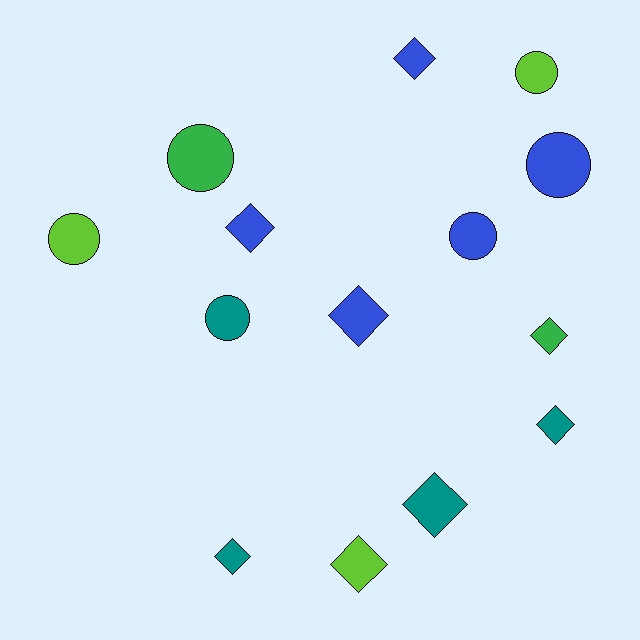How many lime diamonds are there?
There is 1 lime diamond.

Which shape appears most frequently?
Diamond, with 8 objects.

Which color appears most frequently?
Blue, with 5 objects.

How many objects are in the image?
There are 14 objects.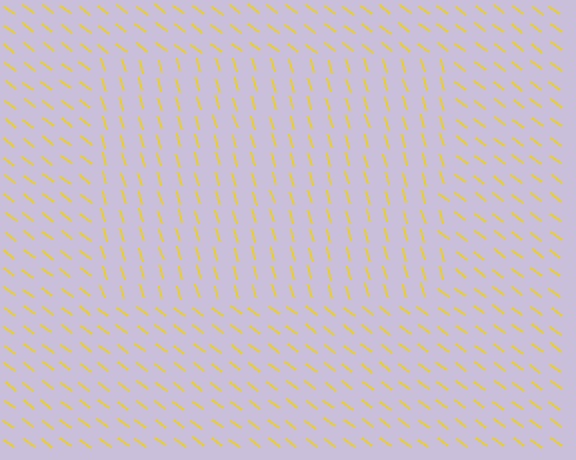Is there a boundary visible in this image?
Yes, there is a texture boundary formed by a change in line orientation.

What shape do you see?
I see a rectangle.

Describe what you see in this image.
The image is filled with small yellow line segments. A rectangle region in the image has lines oriented differently from the surrounding lines, creating a visible texture boundary.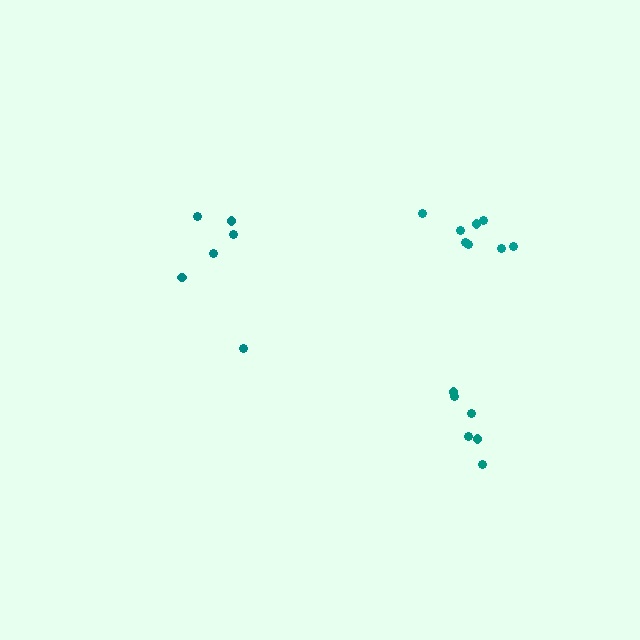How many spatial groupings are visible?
There are 3 spatial groupings.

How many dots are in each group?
Group 1: 6 dots, Group 2: 6 dots, Group 3: 8 dots (20 total).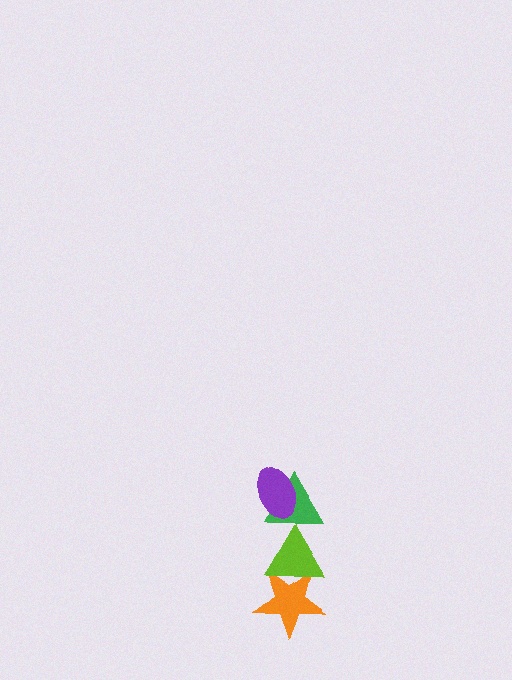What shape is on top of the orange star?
The lime triangle is on top of the orange star.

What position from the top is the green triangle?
The green triangle is 2nd from the top.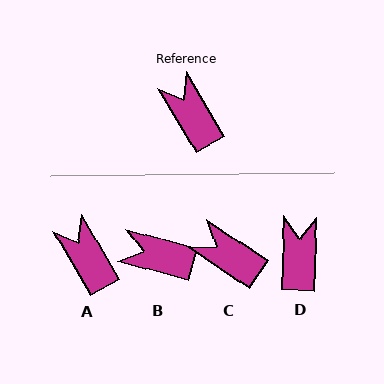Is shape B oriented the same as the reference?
No, it is off by about 44 degrees.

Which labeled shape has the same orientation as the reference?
A.